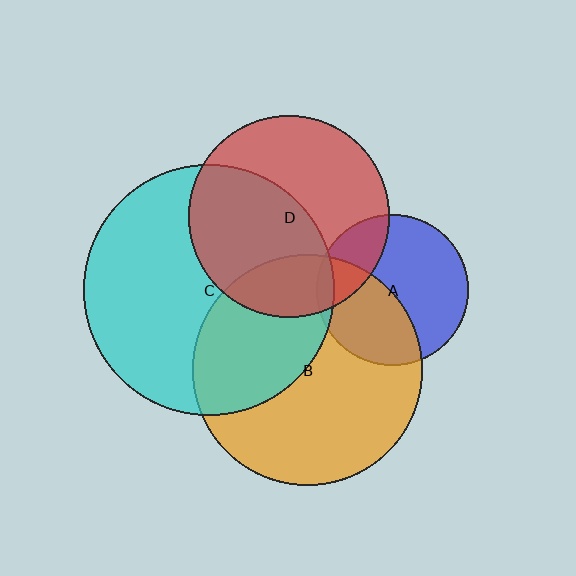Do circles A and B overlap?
Yes.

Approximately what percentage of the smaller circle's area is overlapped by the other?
Approximately 40%.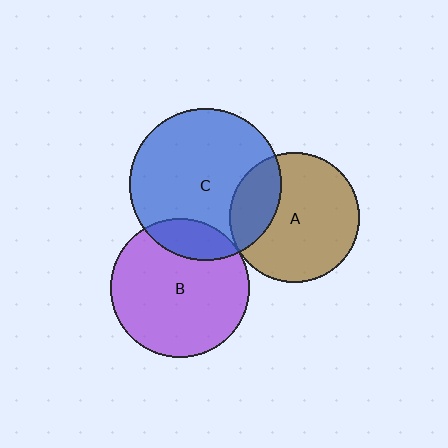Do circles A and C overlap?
Yes.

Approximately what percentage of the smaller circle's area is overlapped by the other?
Approximately 25%.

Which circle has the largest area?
Circle C (blue).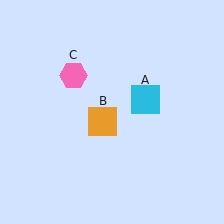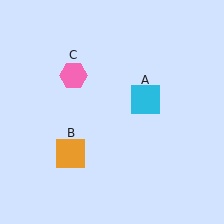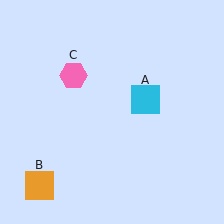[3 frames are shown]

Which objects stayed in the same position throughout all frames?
Cyan square (object A) and pink hexagon (object C) remained stationary.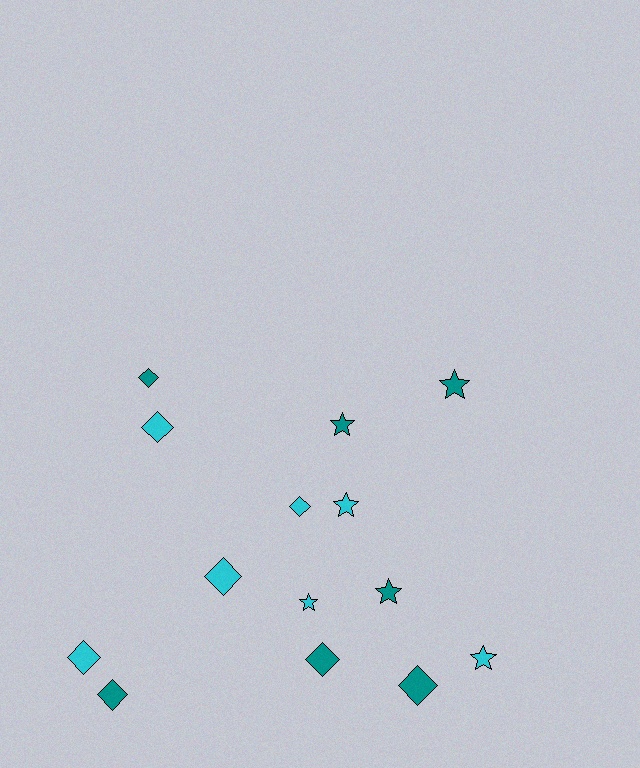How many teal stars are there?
There are 3 teal stars.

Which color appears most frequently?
Teal, with 7 objects.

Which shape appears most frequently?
Diamond, with 8 objects.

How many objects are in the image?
There are 14 objects.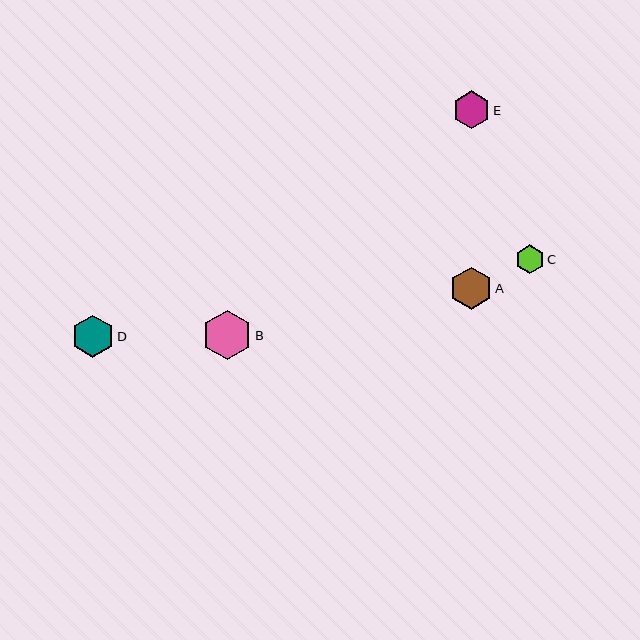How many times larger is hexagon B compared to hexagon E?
Hexagon B is approximately 1.3 times the size of hexagon E.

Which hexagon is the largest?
Hexagon B is the largest with a size of approximately 49 pixels.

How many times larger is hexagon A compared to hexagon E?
Hexagon A is approximately 1.1 times the size of hexagon E.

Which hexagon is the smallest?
Hexagon C is the smallest with a size of approximately 29 pixels.